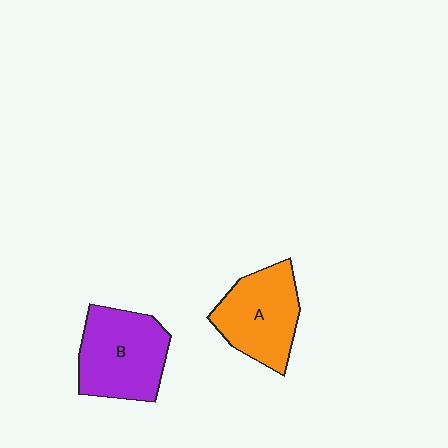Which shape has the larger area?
Shape B (purple).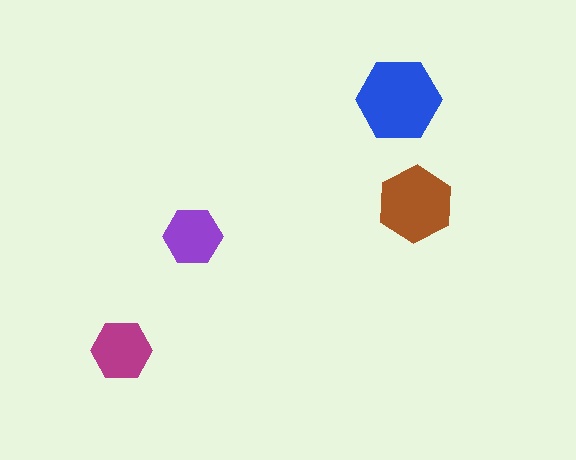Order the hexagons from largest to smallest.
the blue one, the brown one, the magenta one, the purple one.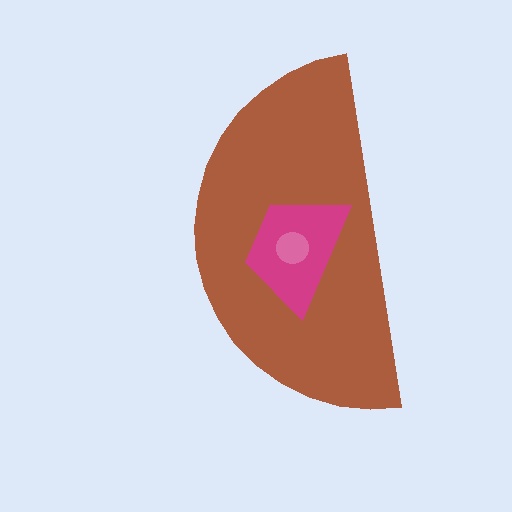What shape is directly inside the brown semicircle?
The magenta trapezoid.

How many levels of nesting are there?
3.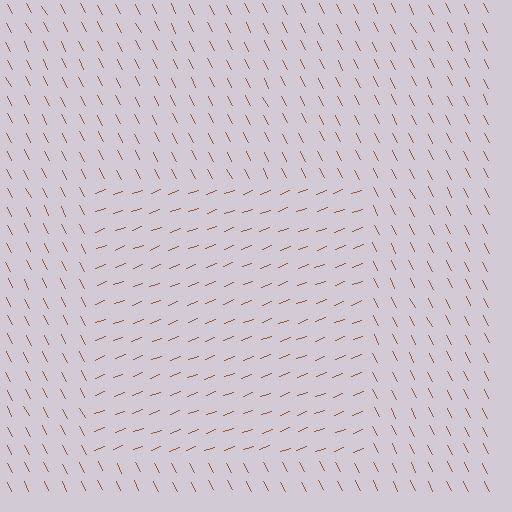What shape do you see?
I see a rectangle.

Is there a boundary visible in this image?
Yes, there is a texture boundary formed by a change in line orientation.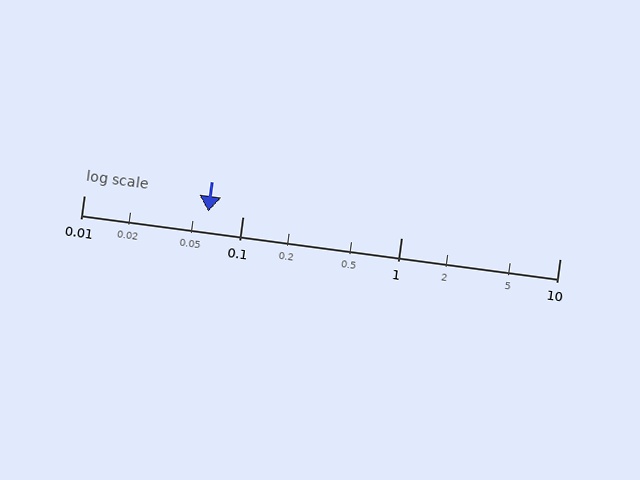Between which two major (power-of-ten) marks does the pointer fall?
The pointer is between 0.01 and 0.1.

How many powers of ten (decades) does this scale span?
The scale spans 3 decades, from 0.01 to 10.